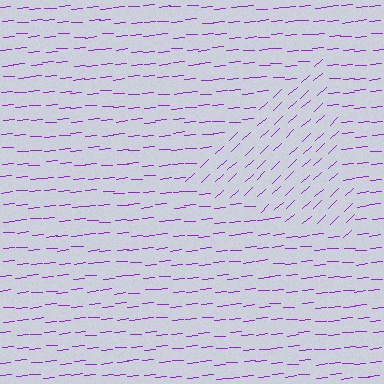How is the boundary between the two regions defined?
The boundary is defined purely by a change in line orientation (approximately 38 degrees difference). All lines are the same color and thickness.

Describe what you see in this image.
The image is filled with small purple line segments. A triangle region in the image has lines oriented differently from the surrounding lines, creating a visible texture boundary.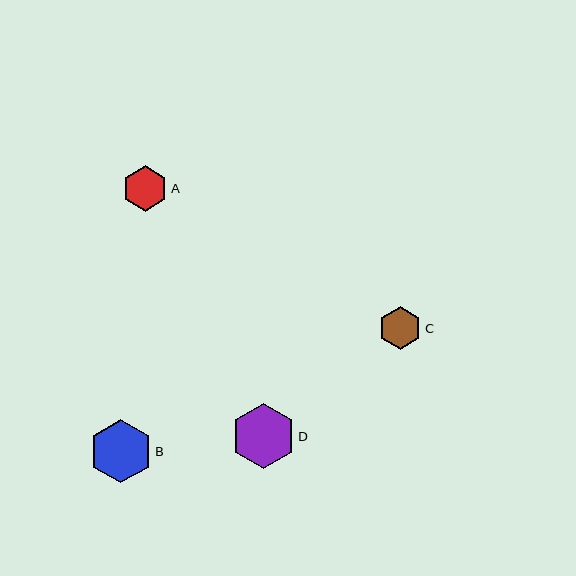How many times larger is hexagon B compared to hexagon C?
Hexagon B is approximately 1.5 times the size of hexagon C.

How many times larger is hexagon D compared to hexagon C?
Hexagon D is approximately 1.5 times the size of hexagon C.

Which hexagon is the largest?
Hexagon D is the largest with a size of approximately 65 pixels.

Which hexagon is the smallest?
Hexagon C is the smallest with a size of approximately 43 pixels.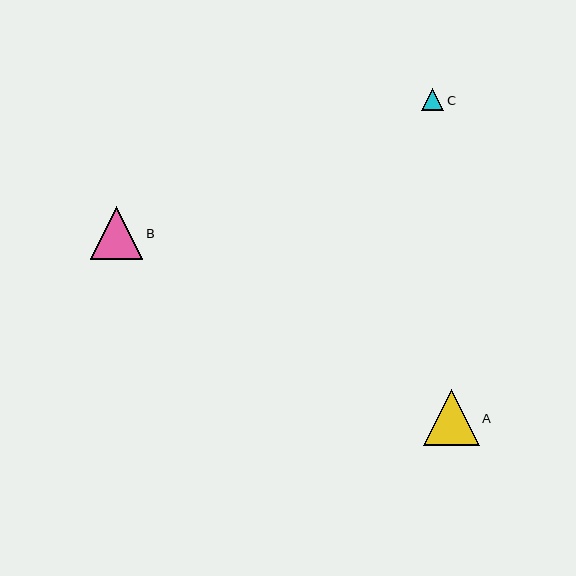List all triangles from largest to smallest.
From largest to smallest: A, B, C.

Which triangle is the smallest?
Triangle C is the smallest with a size of approximately 22 pixels.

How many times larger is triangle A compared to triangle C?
Triangle A is approximately 2.5 times the size of triangle C.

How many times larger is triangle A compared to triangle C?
Triangle A is approximately 2.5 times the size of triangle C.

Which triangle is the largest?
Triangle A is the largest with a size of approximately 56 pixels.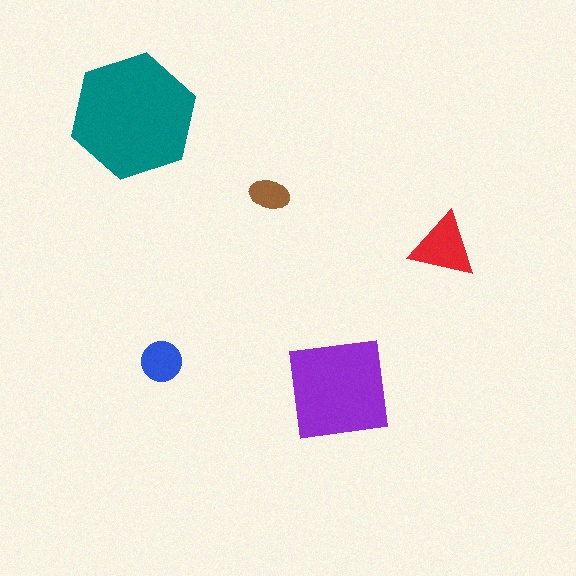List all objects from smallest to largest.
The brown ellipse, the blue circle, the red triangle, the purple square, the teal hexagon.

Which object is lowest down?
The purple square is bottommost.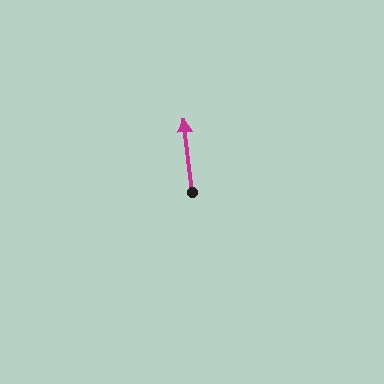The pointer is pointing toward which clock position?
Roughly 12 o'clock.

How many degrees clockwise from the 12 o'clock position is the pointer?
Approximately 353 degrees.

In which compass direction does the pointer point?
North.